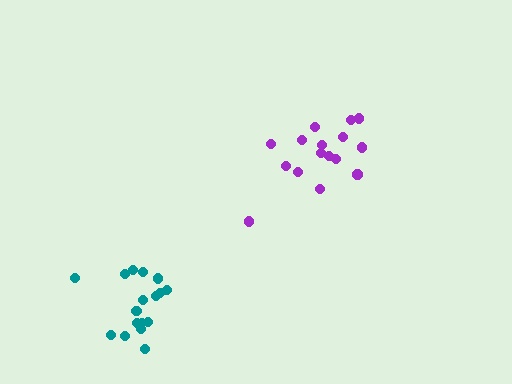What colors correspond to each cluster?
The clusters are colored: purple, teal.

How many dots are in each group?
Group 1: 16 dots, Group 2: 17 dots (33 total).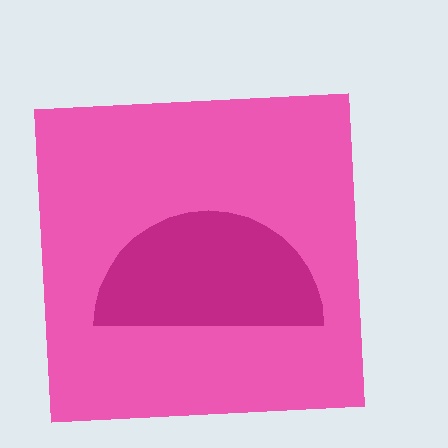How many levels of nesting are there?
2.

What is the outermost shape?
The pink square.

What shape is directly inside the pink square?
The magenta semicircle.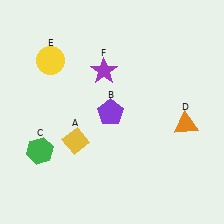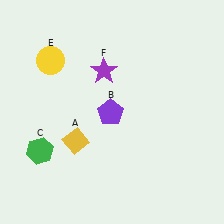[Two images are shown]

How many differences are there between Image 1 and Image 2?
There is 1 difference between the two images.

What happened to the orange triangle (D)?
The orange triangle (D) was removed in Image 2. It was in the bottom-right area of Image 1.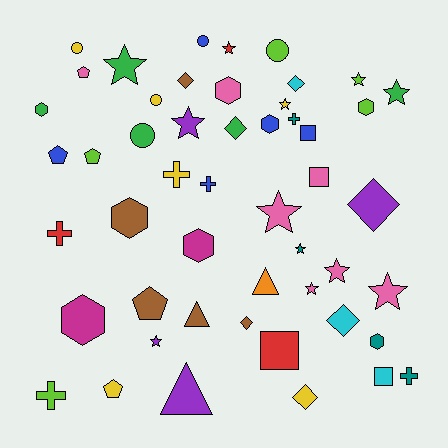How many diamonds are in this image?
There are 7 diamonds.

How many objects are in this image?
There are 50 objects.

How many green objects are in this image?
There are 5 green objects.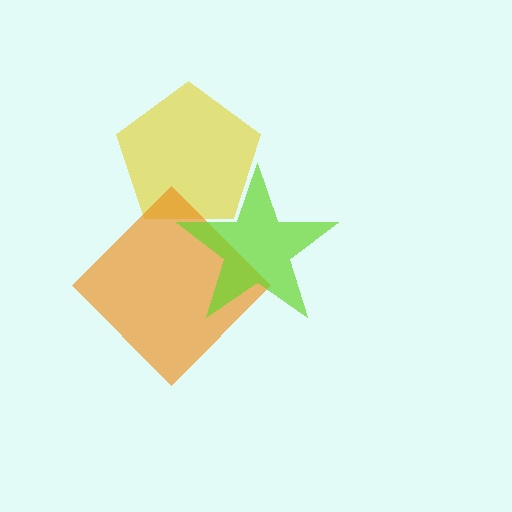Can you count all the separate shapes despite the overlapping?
Yes, there are 3 separate shapes.